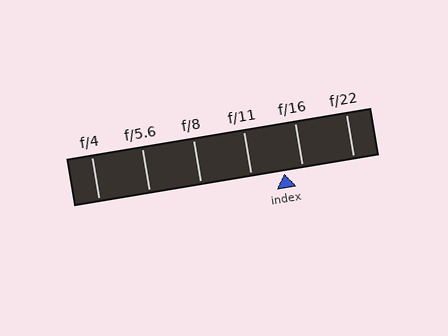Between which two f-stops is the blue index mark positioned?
The index mark is between f/11 and f/16.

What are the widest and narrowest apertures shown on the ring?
The widest aperture shown is f/4 and the narrowest is f/22.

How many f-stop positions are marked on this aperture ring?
There are 6 f-stop positions marked.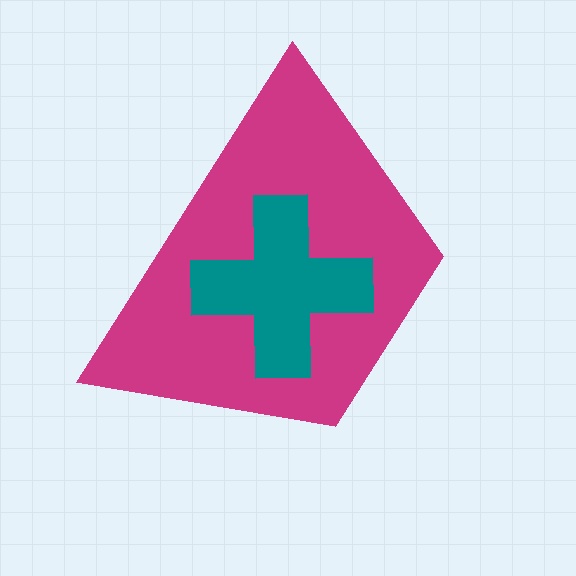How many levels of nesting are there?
2.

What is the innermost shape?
The teal cross.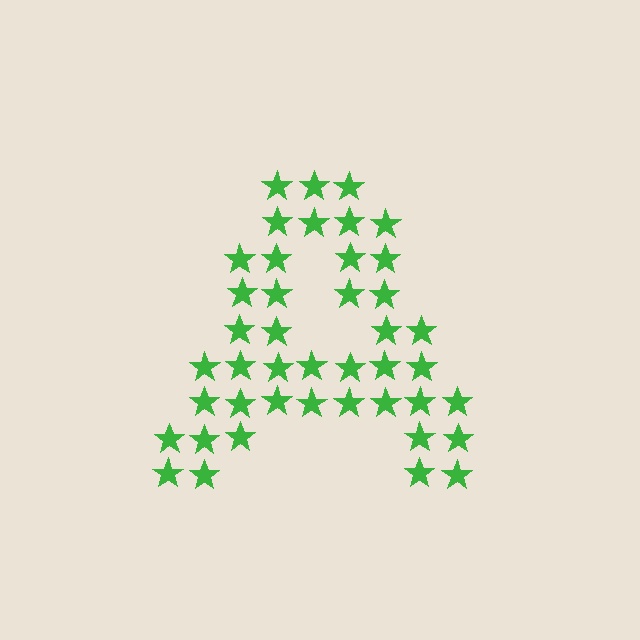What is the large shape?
The large shape is the letter A.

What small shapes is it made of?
It is made of small stars.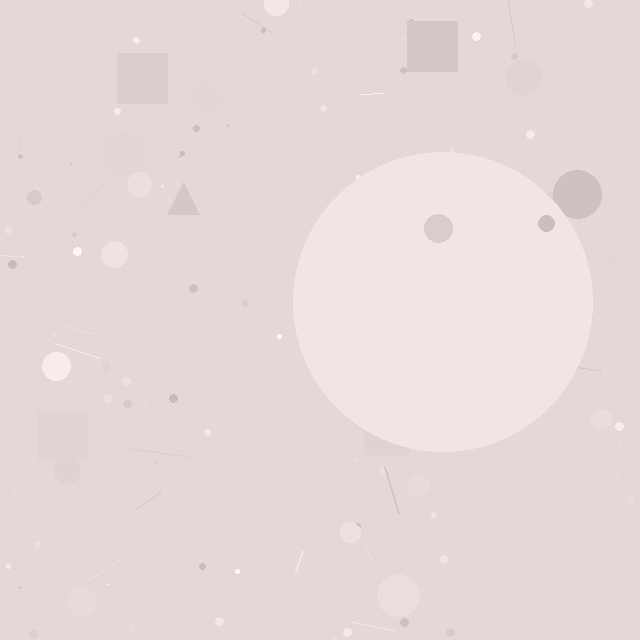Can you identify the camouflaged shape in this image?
The camouflaged shape is a circle.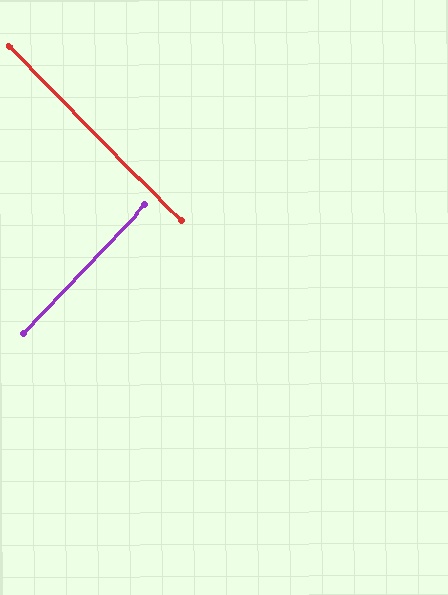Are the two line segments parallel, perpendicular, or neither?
Perpendicular — they meet at approximately 88°.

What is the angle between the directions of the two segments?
Approximately 88 degrees.